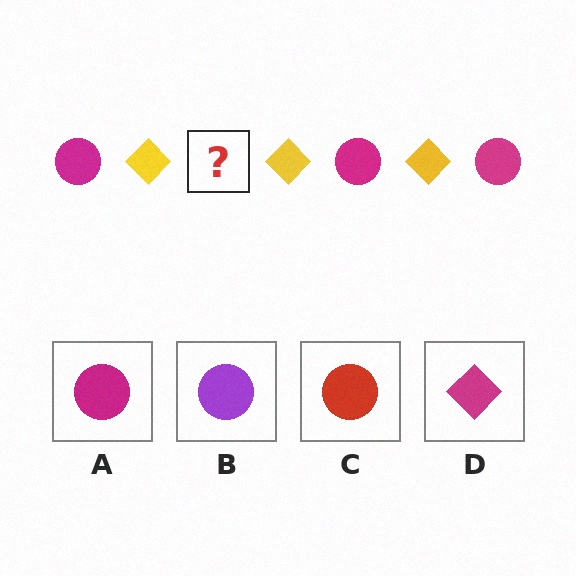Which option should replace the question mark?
Option A.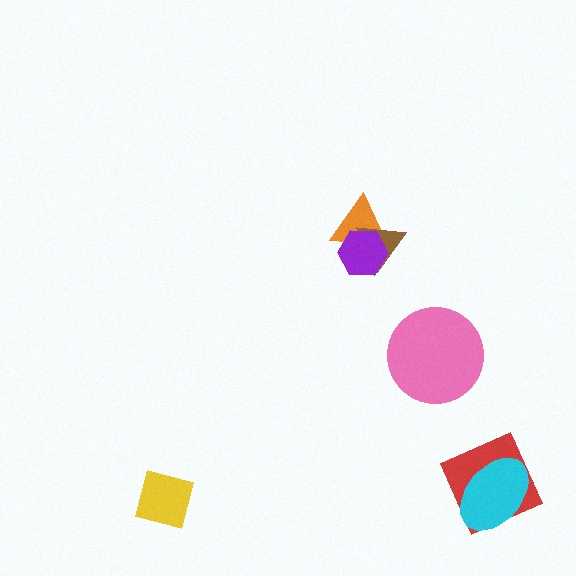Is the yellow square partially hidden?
No, no other shape covers it.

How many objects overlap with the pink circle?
0 objects overlap with the pink circle.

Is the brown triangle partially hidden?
Yes, it is partially covered by another shape.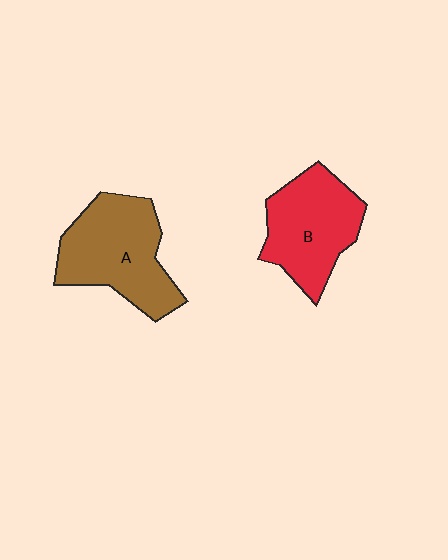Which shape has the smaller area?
Shape B (red).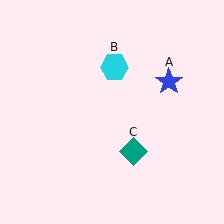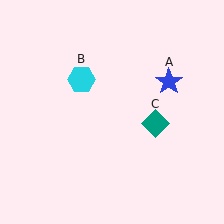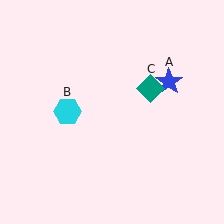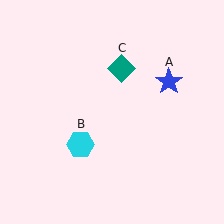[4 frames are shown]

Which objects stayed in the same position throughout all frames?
Blue star (object A) remained stationary.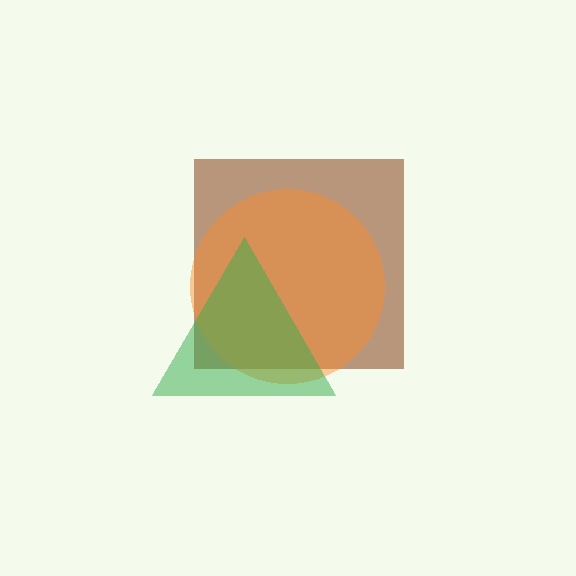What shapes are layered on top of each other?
The layered shapes are: a brown square, an orange circle, a green triangle.